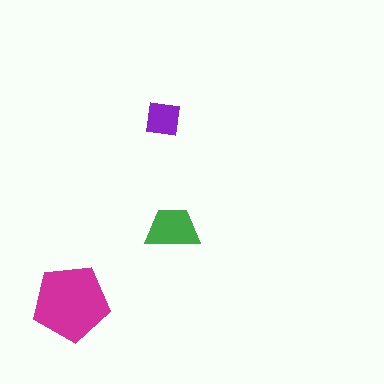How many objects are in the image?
There are 3 objects in the image.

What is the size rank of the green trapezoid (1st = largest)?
2nd.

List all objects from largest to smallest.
The magenta pentagon, the green trapezoid, the purple square.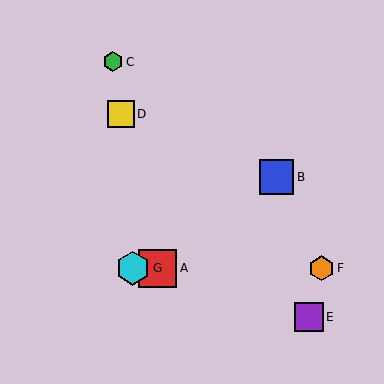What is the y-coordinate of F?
Object F is at y≈268.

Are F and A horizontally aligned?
Yes, both are at y≈268.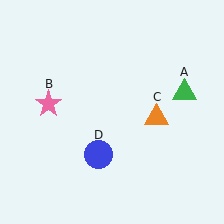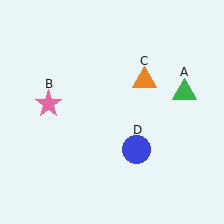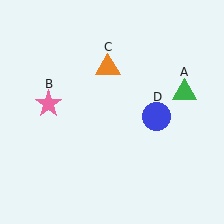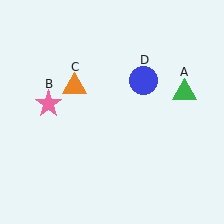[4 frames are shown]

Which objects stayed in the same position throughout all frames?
Green triangle (object A) and pink star (object B) remained stationary.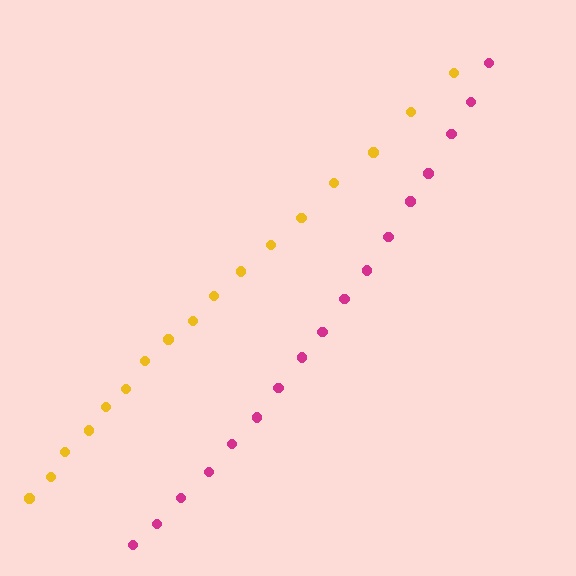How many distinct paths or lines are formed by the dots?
There are 2 distinct paths.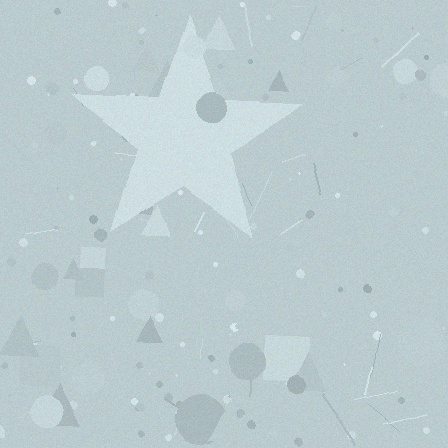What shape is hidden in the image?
A star is hidden in the image.